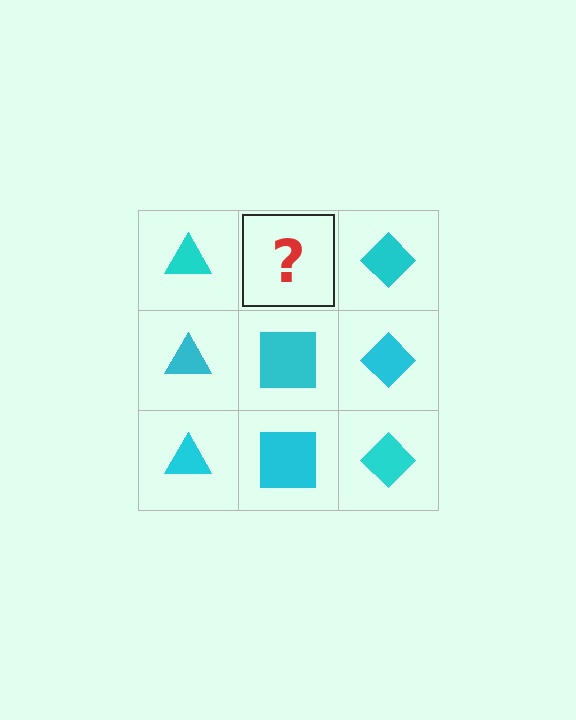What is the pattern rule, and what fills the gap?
The rule is that each column has a consistent shape. The gap should be filled with a cyan square.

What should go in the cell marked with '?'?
The missing cell should contain a cyan square.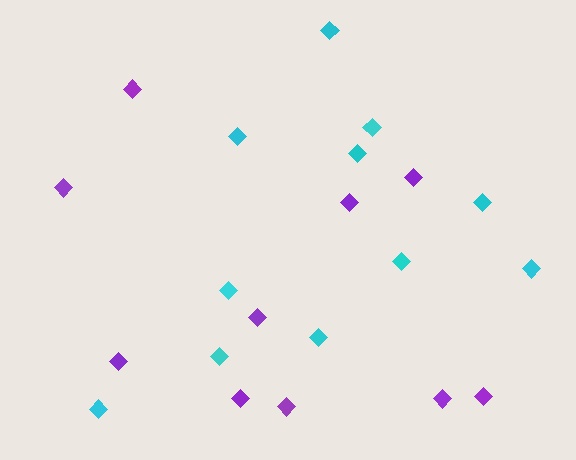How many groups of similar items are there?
There are 2 groups: one group of cyan diamonds (11) and one group of purple diamonds (10).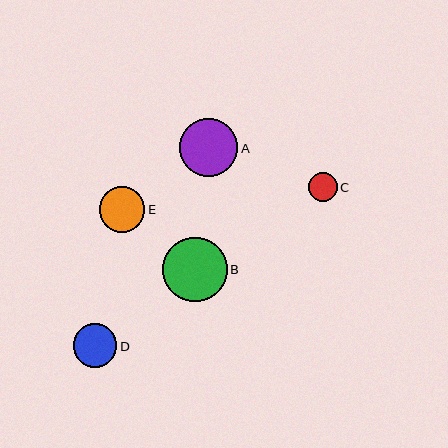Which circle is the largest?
Circle B is the largest with a size of approximately 65 pixels.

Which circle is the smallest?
Circle C is the smallest with a size of approximately 28 pixels.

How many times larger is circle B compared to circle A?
Circle B is approximately 1.1 times the size of circle A.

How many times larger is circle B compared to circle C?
Circle B is approximately 2.3 times the size of circle C.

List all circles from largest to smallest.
From largest to smallest: B, A, E, D, C.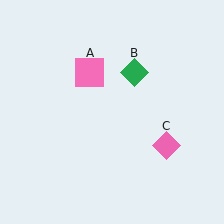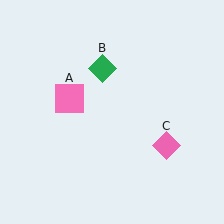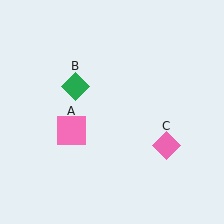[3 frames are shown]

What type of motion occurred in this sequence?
The pink square (object A), green diamond (object B) rotated counterclockwise around the center of the scene.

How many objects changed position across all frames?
2 objects changed position: pink square (object A), green diamond (object B).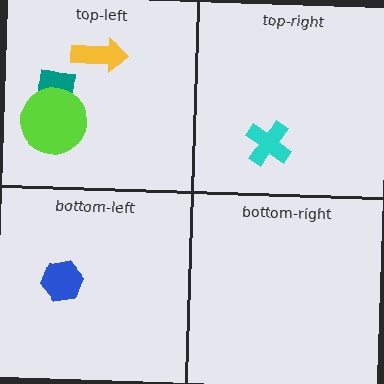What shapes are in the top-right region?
The cyan cross.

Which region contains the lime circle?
The top-left region.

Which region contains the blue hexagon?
The bottom-left region.